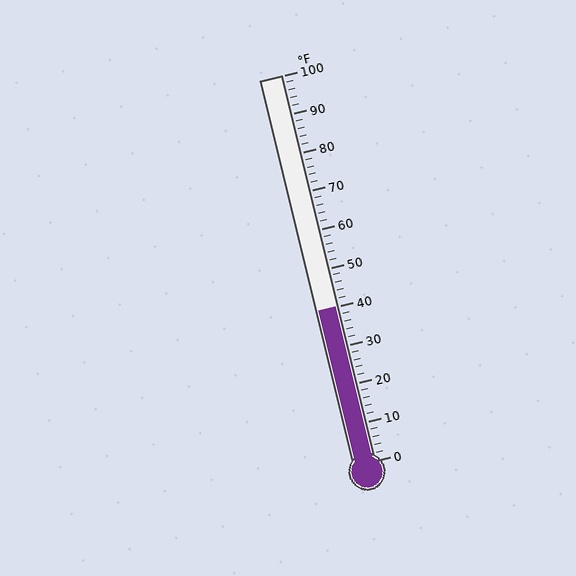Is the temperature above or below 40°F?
The temperature is at 40°F.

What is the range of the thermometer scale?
The thermometer scale ranges from 0°F to 100°F.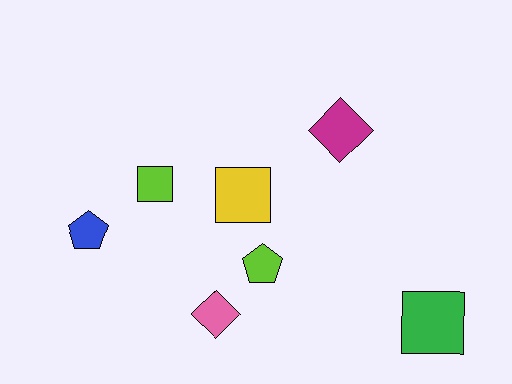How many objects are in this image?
There are 7 objects.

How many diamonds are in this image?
There are 2 diamonds.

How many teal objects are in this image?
There are no teal objects.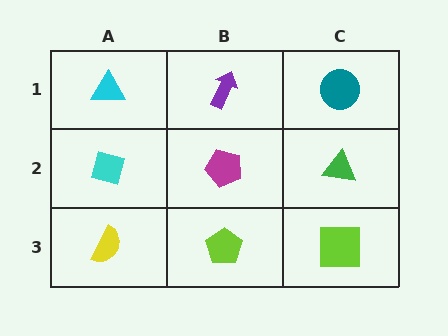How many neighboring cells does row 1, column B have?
3.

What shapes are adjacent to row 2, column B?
A purple arrow (row 1, column B), a lime pentagon (row 3, column B), a cyan square (row 2, column A), a green triangle (row 2, column C).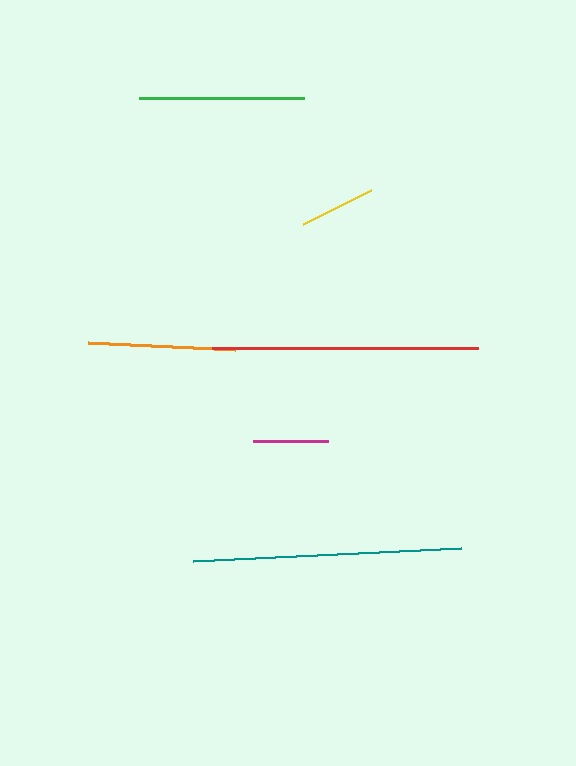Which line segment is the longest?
The teal line is the longest at approximately 269 pixels.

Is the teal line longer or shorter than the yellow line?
The teal line is longer than the yellow line.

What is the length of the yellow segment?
The yellow segment is approximately 76 pixels long.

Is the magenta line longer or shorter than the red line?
The red line is longer than the magenta line.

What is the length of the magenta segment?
The magenta segment is approximately 75 pixels long.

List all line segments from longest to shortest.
From longest to shortest: teal, red, green, orange, yellow, magenta.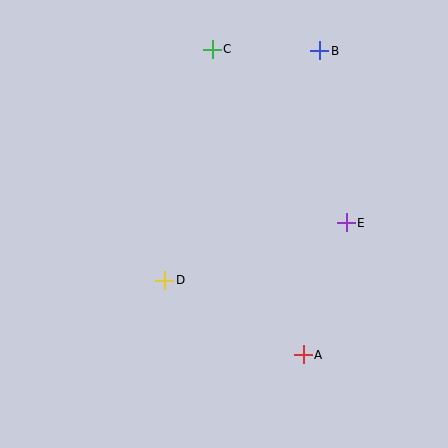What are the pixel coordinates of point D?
Point D is at (165, 280).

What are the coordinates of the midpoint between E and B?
The midpoint between E and B is at (333, 137).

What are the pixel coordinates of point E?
Point E is at (346, 223).